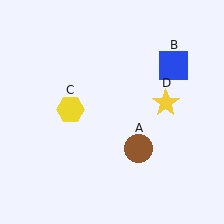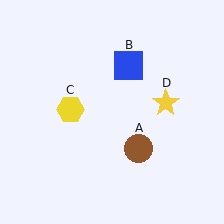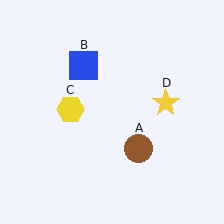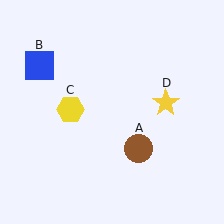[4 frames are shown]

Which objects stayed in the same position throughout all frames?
Brown circle (object A) and yellow hexagon (object C) and yellow star (object D) remained stationary.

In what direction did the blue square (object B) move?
The blue square (object B) moved left.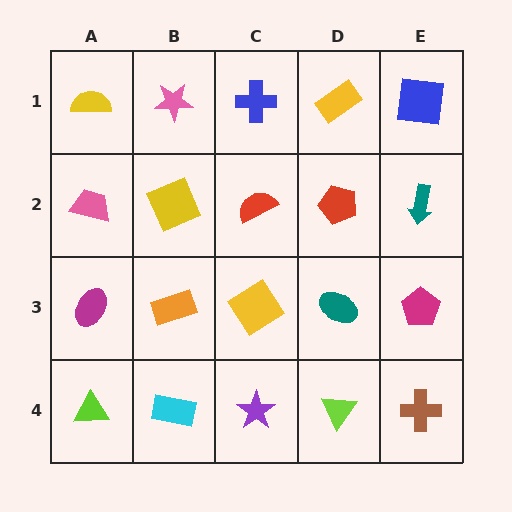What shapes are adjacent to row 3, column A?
A pink trapezoid (row 2, column A), a lime triangle (row 4, column A), an orange rectangle (row 3, column B).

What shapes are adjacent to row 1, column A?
A pink trapezoid (row 2, column A), a pink star (row 1, column B).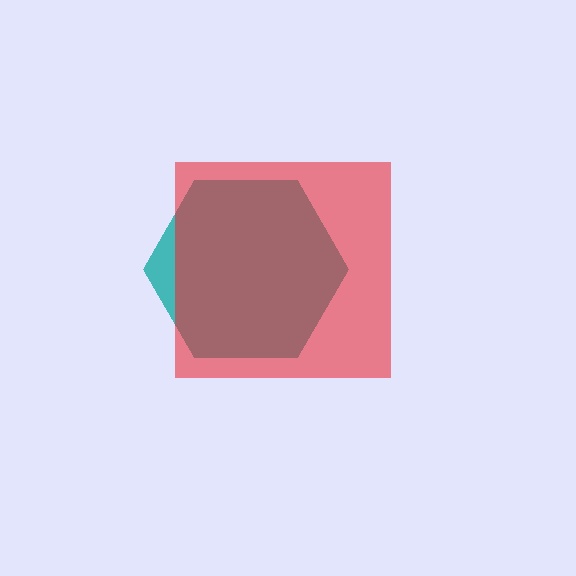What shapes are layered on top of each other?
The layered shapes are: a teal hexagon, a red square.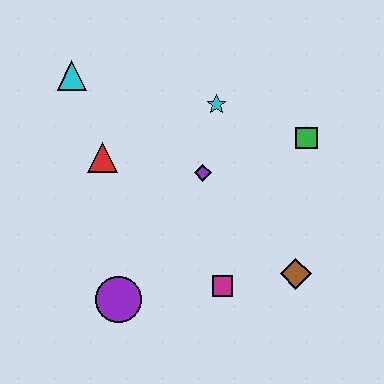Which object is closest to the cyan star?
The purple diamond is closest to the cyan star.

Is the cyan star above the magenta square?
Yes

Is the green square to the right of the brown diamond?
Yes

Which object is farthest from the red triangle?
The brown diamond is farthest from the red triangle.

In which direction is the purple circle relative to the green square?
The purple circle is to the left of the green square.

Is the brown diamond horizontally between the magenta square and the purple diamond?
No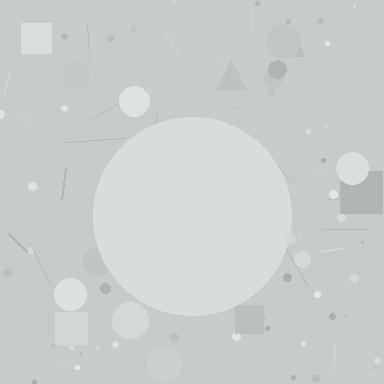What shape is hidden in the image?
A circle is hidden in the image.